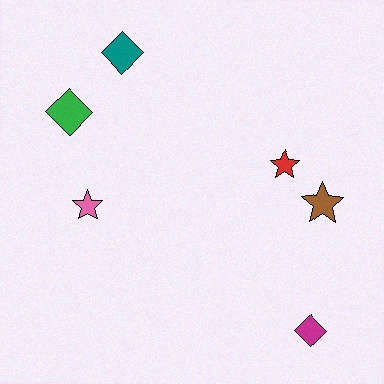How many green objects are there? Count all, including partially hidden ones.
There is 1 green object.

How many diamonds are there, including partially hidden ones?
There are 3 diamonds.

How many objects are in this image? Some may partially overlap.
There are 6 objects.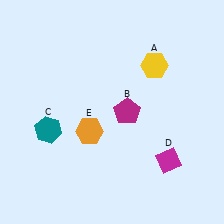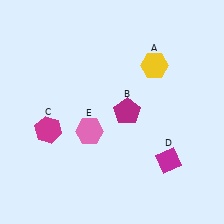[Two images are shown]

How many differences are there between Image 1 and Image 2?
There are 2 differences between the two images.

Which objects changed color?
C changed from teal to magenta. E changed from orange to pink.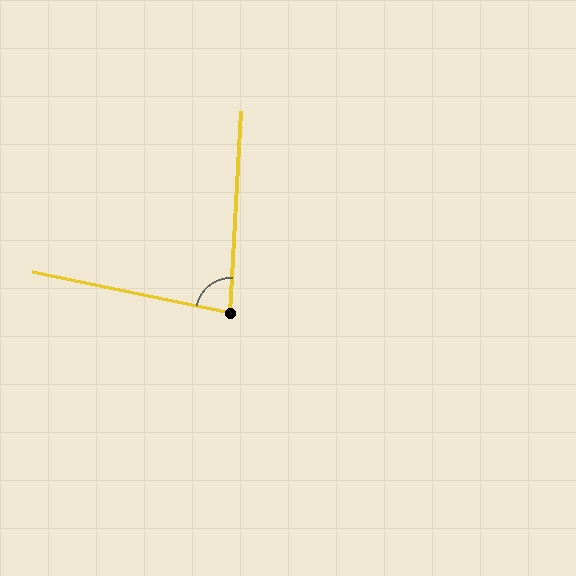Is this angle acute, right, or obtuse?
It is acute.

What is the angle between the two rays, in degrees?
Approximately 81 degrees.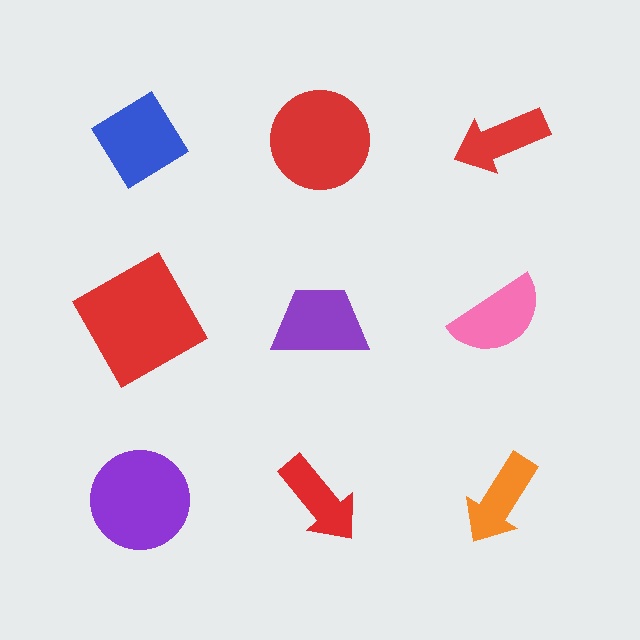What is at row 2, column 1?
A red square.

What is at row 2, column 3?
A pink semicircle.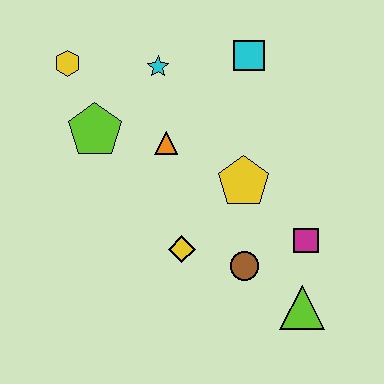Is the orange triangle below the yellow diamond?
No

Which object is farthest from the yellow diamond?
The yellow hexagon is farthest from the yellow diamond.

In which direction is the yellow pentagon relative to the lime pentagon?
The yellow pentagon is to the right of the lime pentagon.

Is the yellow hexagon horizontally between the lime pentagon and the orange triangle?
No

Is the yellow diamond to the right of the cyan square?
No